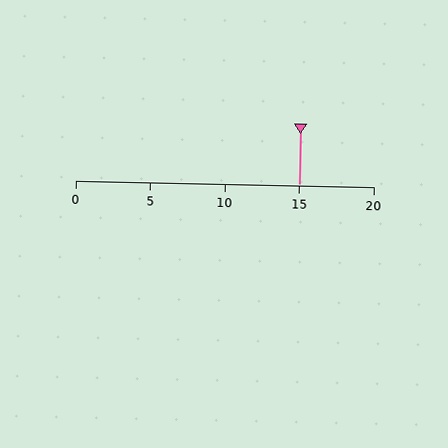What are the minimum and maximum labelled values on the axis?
The axis runs from 0 to 20.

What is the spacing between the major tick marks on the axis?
The major ticks are spaced 5 apart.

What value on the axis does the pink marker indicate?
The marker indicates approximately 15.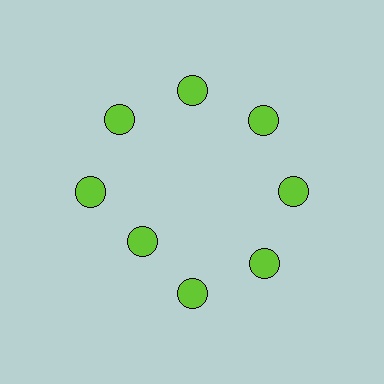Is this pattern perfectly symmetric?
No. The 8 lime circles are arranged in a ring, but one element near the 8 o'clock position is pulled inward toward the center, breaking the 8-fold rotational symmetry.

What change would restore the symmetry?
The symmetry would be restored by moving it outward, back onto the ring so that all 8 circles sit at equal angles and equal distance from the center.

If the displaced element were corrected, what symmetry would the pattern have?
It would have 8-fold rotational symmetry — the pattern would map onto itself every 45 degrees.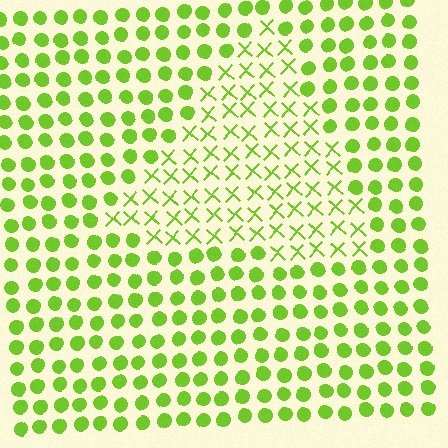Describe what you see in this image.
The image is filled with small lime elements arranged in a uniform grid. A triangle-shaped region contains X marks, while the surrounding area contains circles. The boundary is defined purely by the change in element shape.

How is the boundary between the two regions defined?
The boundary is defined by a change in element shape: X marks inside vs. circles outside. All elements share the same color and spacing.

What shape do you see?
I see a triangle.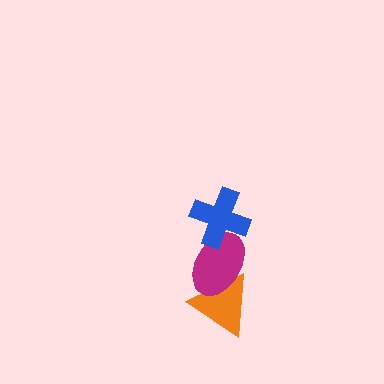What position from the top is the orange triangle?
The orange triangle is 3rd from the top.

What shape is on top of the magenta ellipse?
The blue cross is on top of the magenta ellipse.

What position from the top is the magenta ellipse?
The magenta ellipse is 2nd from the top.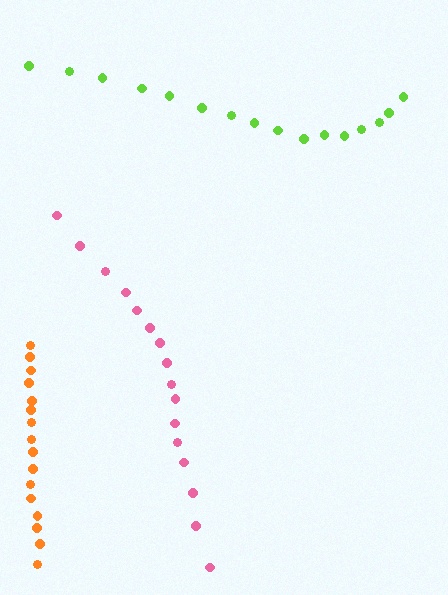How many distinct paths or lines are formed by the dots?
There are 3 distinct paths.